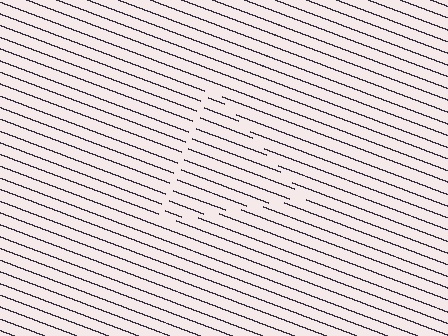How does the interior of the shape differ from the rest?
The interior of the shape contains the same grating, shifted by half a period — the contour is defined by the phase discontinuity where line-ends from the inner and outer gratings abut.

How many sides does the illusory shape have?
3 sides — the line-ends trace a triangle.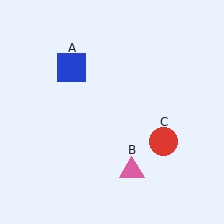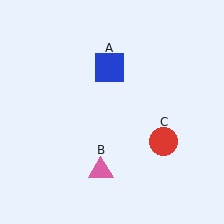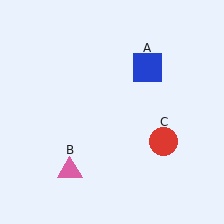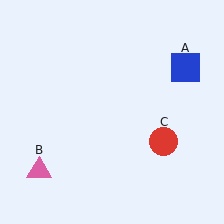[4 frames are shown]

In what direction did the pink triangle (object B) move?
The pink triangle (object B) moved left.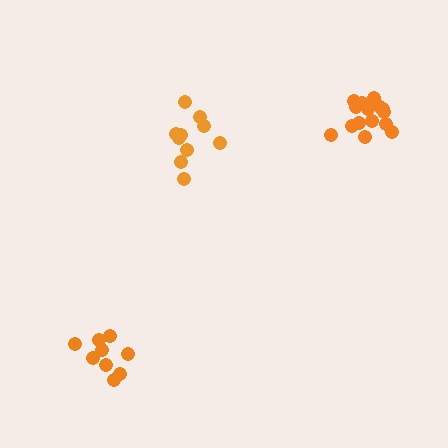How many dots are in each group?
Group 1: 15 dots, Group 2: 9 dots, Group 3: 10 dots (34 total).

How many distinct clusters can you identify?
There are 3 distinct clusters.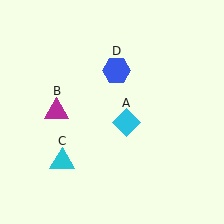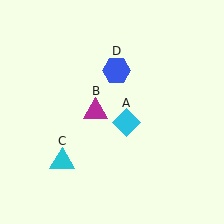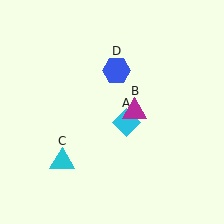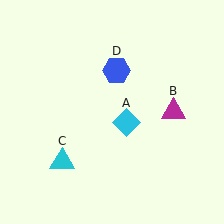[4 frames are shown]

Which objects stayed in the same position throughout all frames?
Cyan diamond (object A) and cyan triangle (object C) and blue hexagon (object D) remained stationary.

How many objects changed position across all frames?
1 object changed position: magenta triangle (object B).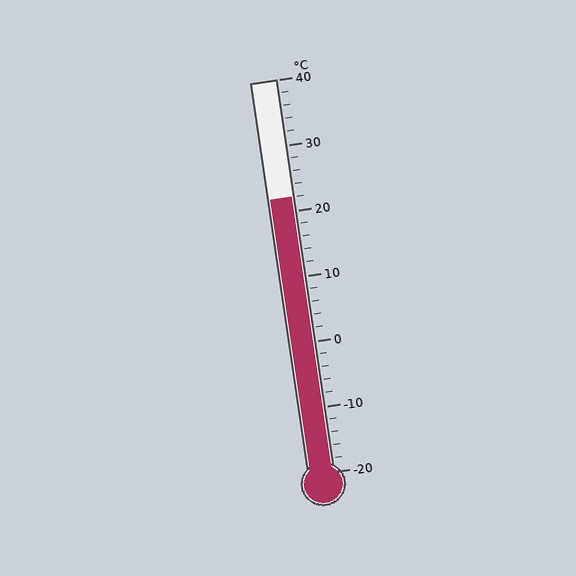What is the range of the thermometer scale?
The thermometer scale ranges from -20°C to 40°C.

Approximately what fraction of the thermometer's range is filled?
The thermometer is filled to approximately 70% of its range.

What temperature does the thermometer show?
The thermometer shows approximately 22°C.